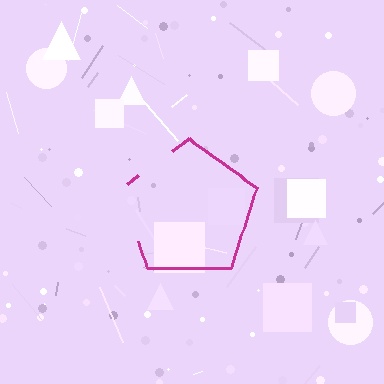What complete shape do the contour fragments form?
The contour fragments form a pentagon.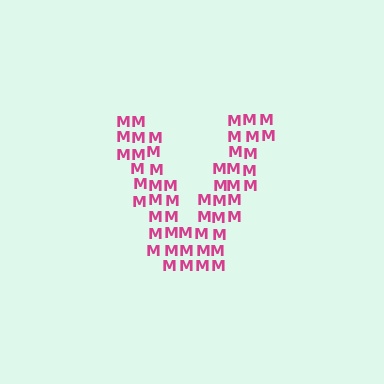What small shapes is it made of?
It is made of small letter M's.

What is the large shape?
The large shape is the letter V.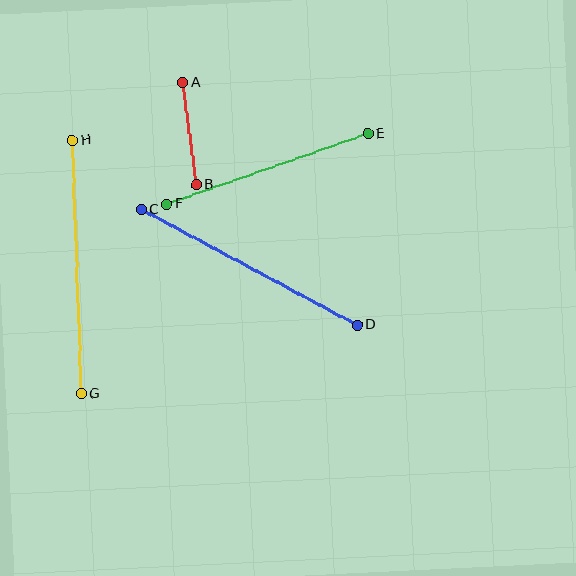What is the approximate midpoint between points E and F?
The midpoint is at approximately (267, 169) pixels.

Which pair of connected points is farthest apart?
Points G and H are farthest apart.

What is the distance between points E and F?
The distance is approximately 213 pixels.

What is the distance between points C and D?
The distance is approximately 245 pixels.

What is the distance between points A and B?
The distance is approximately 103 pixels.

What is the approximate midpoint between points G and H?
The midpoint is at approximately (77, 267) pixels.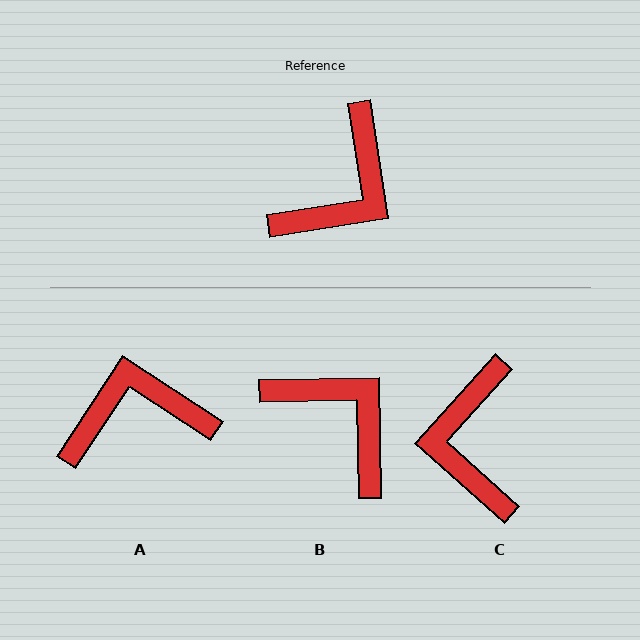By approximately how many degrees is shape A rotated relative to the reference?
Approximately 138 degrees counter-clockwise.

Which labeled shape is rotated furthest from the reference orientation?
C, about 141 degrees away.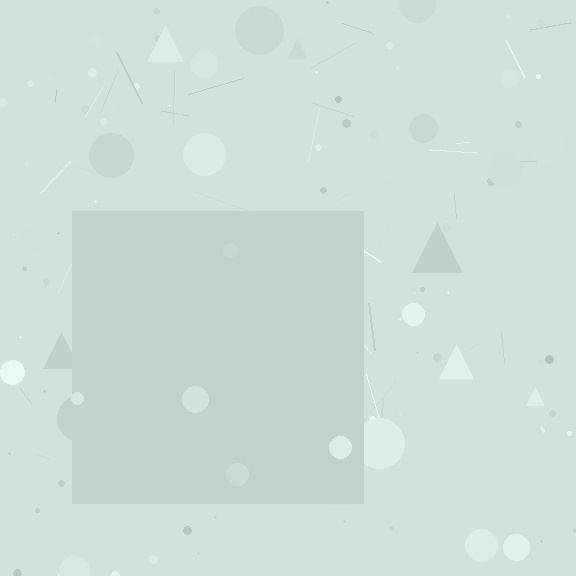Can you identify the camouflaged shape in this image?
The camouflaged shape is a square.